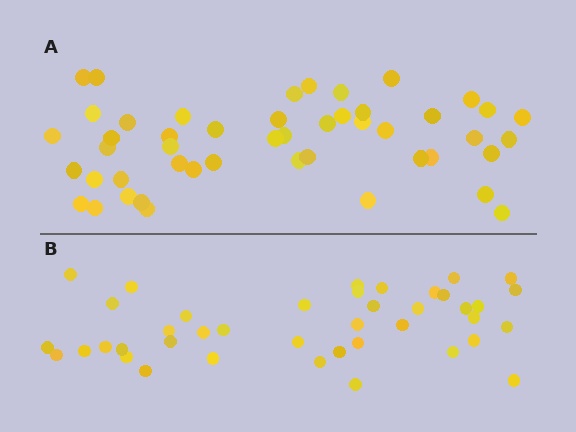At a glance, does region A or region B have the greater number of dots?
Region A (the top region) has more dots.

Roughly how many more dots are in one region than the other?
Region A has roughly 8 or so more dots than region B.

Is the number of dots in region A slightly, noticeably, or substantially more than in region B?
Region A has only slightly more — the two regions are fairly close. The ratio is roughly 1.2 to 1.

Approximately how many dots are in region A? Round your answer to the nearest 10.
About 50 dots. (The exact count is 48, which rounds to 50.)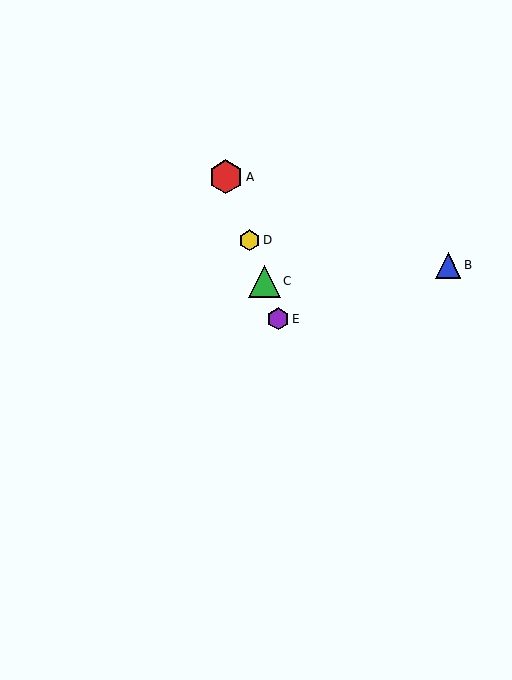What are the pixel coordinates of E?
Object E is at (278, 319).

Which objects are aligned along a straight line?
Objects A, C, D, E are aligned along a straight line.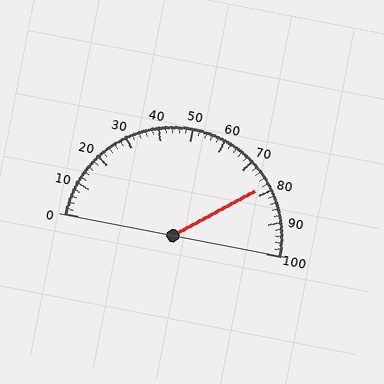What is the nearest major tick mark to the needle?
The nearest major tick mark is 80.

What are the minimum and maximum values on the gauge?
The gauge ranges from 0 to 100.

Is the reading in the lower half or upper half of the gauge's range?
The reading is in the upper half of the range (0 to 100).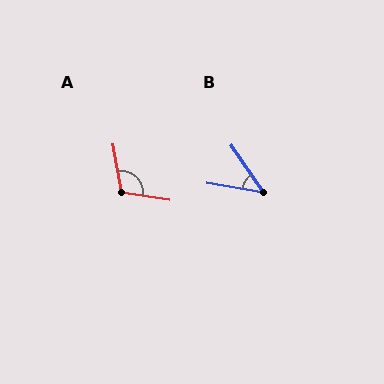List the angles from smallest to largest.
B (46°), A (108°).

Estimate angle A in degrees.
Approximately 108 degrees.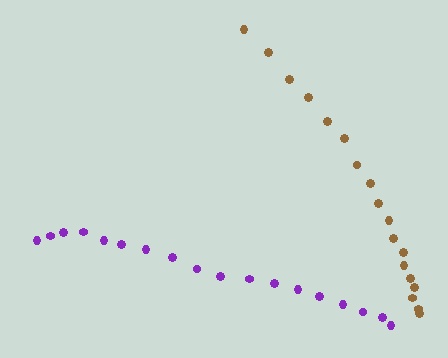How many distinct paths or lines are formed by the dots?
There are 2 distinct paths.